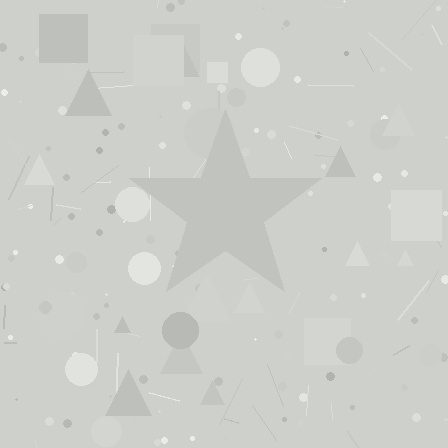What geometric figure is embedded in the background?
A star is embedded in the background.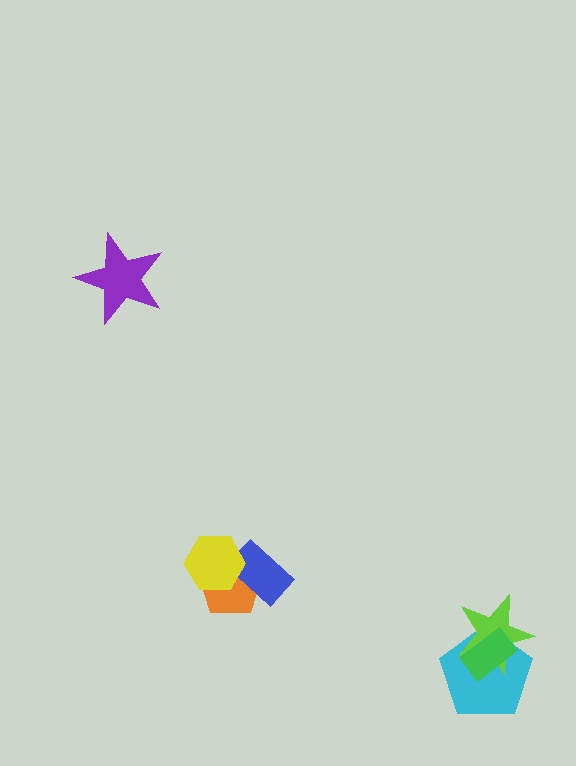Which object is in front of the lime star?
The green rectangle is in front of the lime star.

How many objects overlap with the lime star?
2 objects overlap with the lime star.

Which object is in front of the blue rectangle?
The yellow hexagon is in front of the blue rectangle.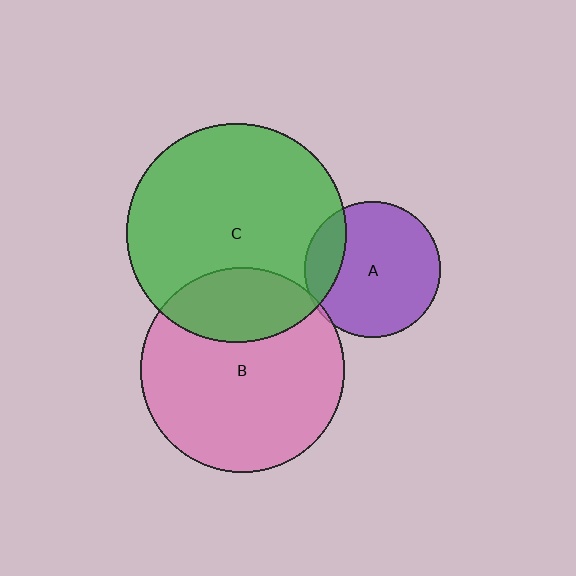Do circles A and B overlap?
Yes.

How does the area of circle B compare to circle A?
Approximately 2.3 times.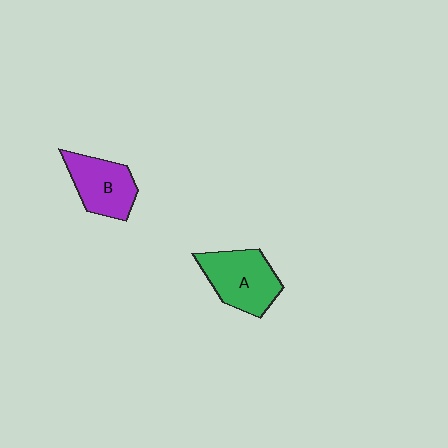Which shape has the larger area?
Shape A (green).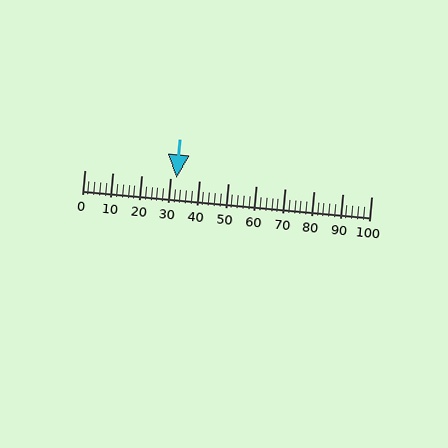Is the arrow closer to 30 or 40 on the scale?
The arrow is closer to 30.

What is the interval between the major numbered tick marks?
The major tick marks are spaced 10 units apart.